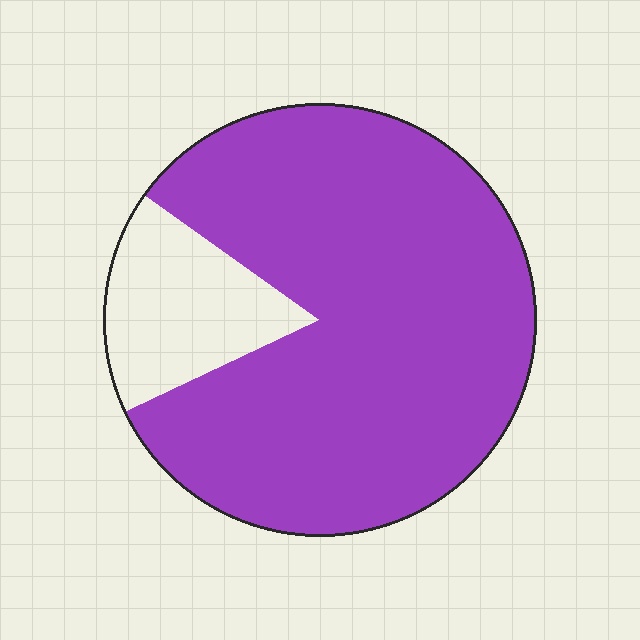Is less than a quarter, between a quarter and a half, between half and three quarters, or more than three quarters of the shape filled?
More than three quarters.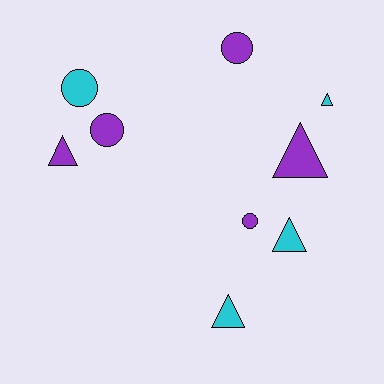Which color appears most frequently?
Purple, with 5 objects.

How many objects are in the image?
There are 9 objects.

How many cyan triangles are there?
There are 3 cyan triangles.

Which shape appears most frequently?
Triangle, with 5 objects.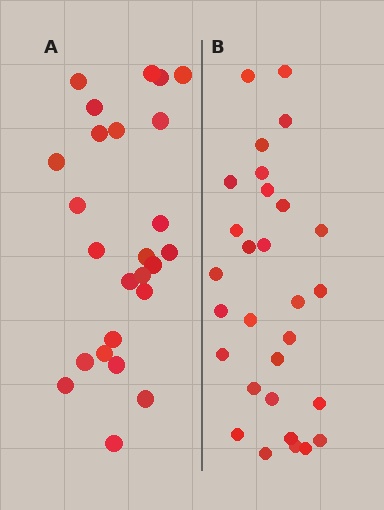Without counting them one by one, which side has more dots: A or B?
Region B (the right region) has more dots.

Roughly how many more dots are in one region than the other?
Region B has about 4 more dots than region A.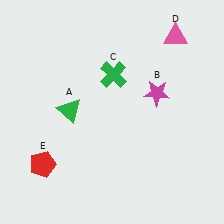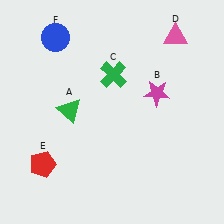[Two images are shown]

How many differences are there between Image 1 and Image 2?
There is 1 difference between the two images.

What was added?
A blue circle (F) was added in Image 2.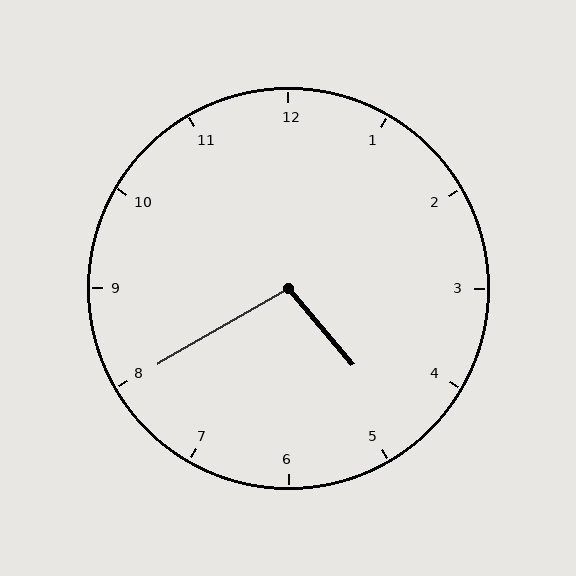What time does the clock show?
4:40.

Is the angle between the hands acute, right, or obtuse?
It is obtuse.